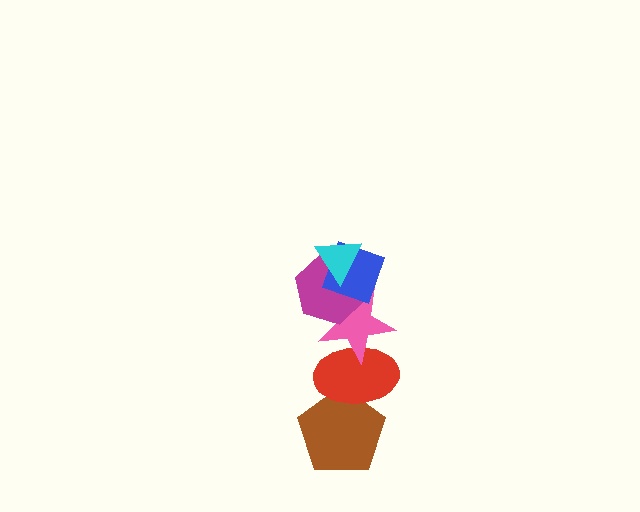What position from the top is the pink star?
The pink star is 4th from the top.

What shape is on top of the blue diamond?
The cyan triangle is on top of the blue diamond.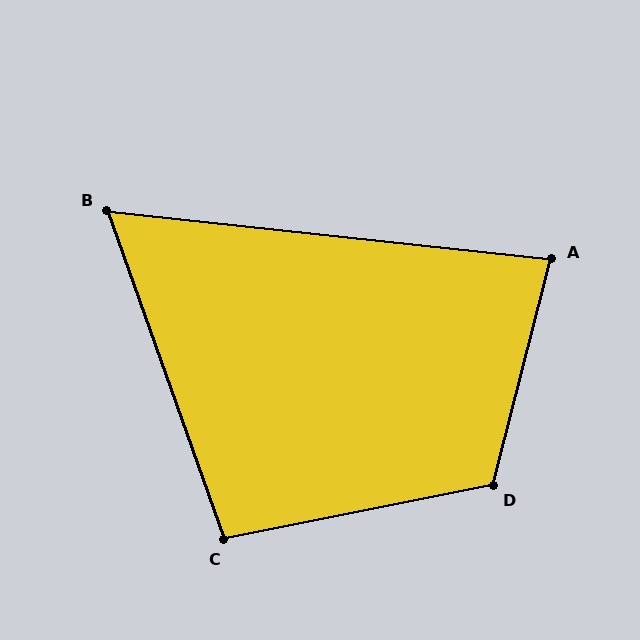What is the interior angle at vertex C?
Approximately 98 degrees (obtuse).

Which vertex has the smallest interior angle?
B, at approximately 64 degrees.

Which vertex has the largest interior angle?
D, at approximately 116 degrees.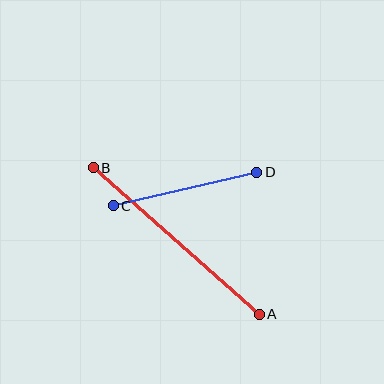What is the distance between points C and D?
The distance is approximately 147 pixels.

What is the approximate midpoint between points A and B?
The midpoint is at approximately (176, 241) pixels.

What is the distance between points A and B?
The distance is approximately 221 pixels.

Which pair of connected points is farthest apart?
Points A and B are farthest apart.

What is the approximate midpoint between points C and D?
The midpoint is at approximately (185, 189) pixels.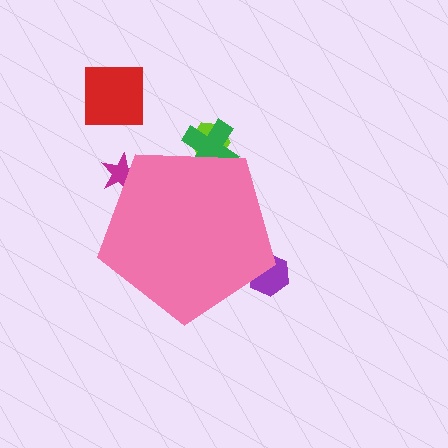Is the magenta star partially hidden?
Yes, the magenta star is partially hidden behind the pink pentagon.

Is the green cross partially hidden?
Yes, the green cross is partially hidden behind the pink pentagon.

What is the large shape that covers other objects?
A pink pentagon.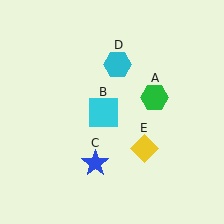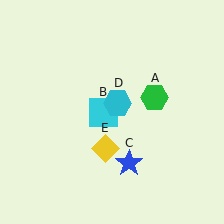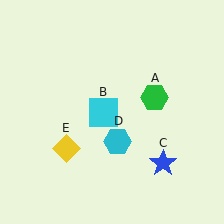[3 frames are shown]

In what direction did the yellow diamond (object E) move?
The yellow diamond (object E) moved left.